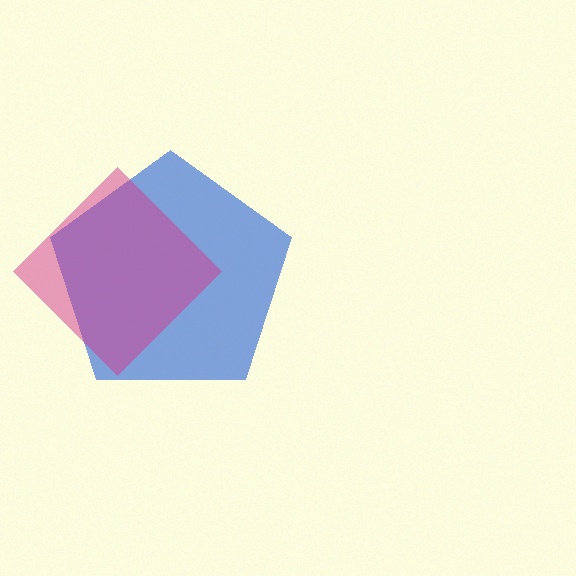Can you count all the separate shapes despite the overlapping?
Yes, there are 2 separate shapes.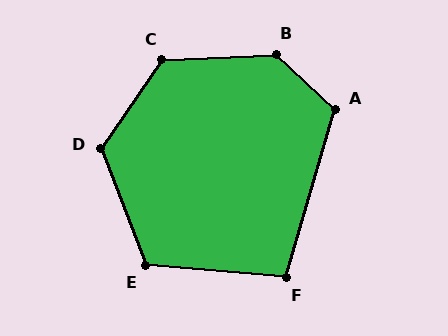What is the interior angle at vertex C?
Approximately 127 degrees (obtuse).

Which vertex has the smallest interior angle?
F, at approximately 102 degrees.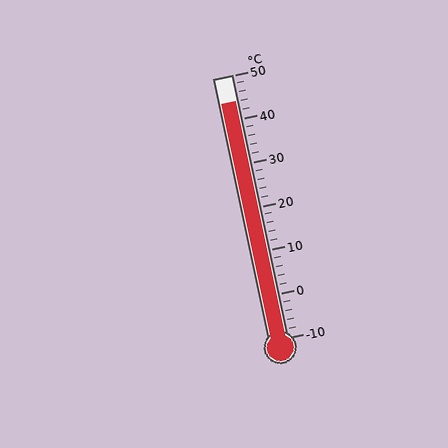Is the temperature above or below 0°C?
The temperature is above 0°C.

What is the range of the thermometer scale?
The thermometer scale ranges from -10°C to 50°C.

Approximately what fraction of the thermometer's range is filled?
The thermometer is filled to approximately 90% of its range.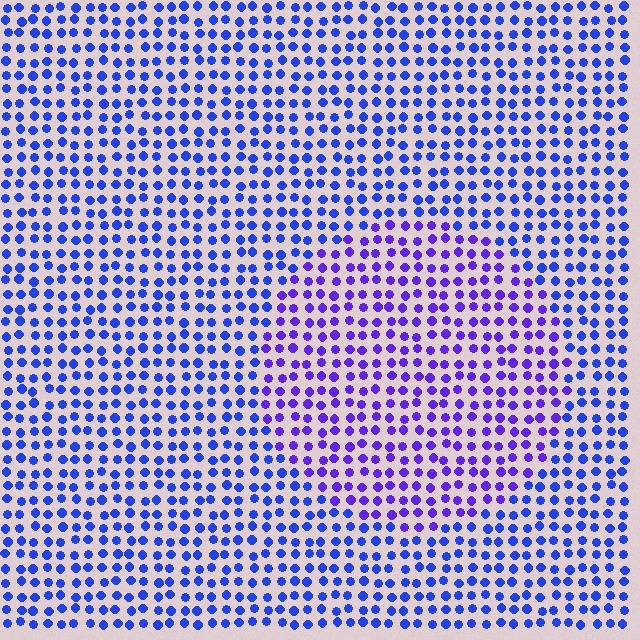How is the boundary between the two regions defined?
The boundary is defined purely by a slight shift in hue (about 30 degrees). Spacing, size, and orientation are identical on both sides.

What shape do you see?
I see a circle.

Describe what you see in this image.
The image is filled with small blue elements in a uniform arrangement. A circle-shaped region is visible where the elements are tinted to a slightly different hue, forming a subtle color boundary.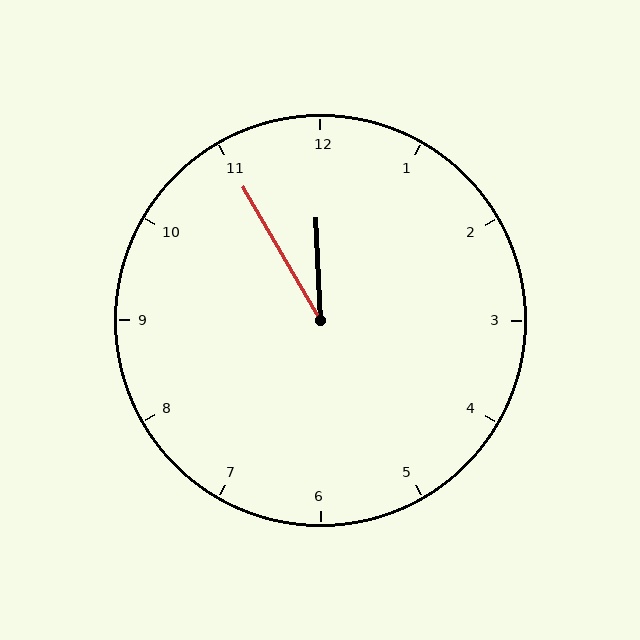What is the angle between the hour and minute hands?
Approximately 28 degrees.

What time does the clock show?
11:55.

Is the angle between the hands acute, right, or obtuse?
It is acute.